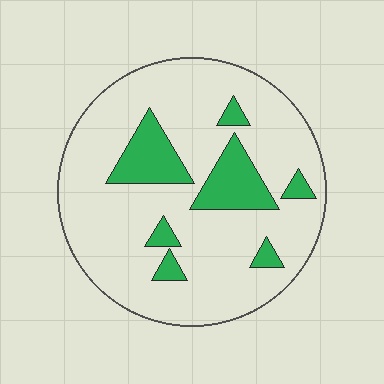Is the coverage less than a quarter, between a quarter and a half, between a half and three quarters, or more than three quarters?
Less than a quarter.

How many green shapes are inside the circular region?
7.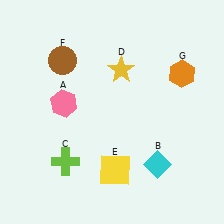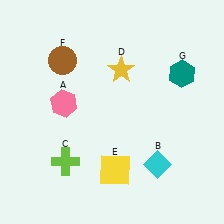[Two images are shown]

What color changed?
The hexagon (G) changed from orange in Image 1 to teal in Image 2.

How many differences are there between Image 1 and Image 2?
There is 1 difference between the two images.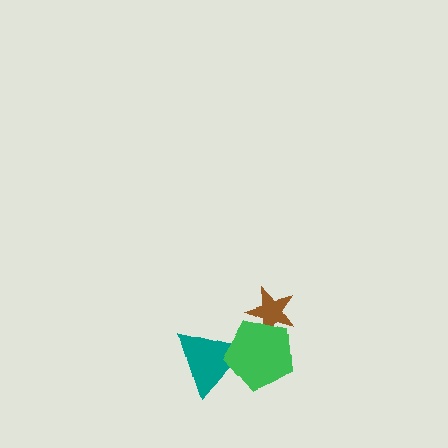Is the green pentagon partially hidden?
No, no other shape covers it.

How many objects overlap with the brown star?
1 object overlaps with the brown star.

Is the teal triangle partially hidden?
Yes, it is partially covered by another shape.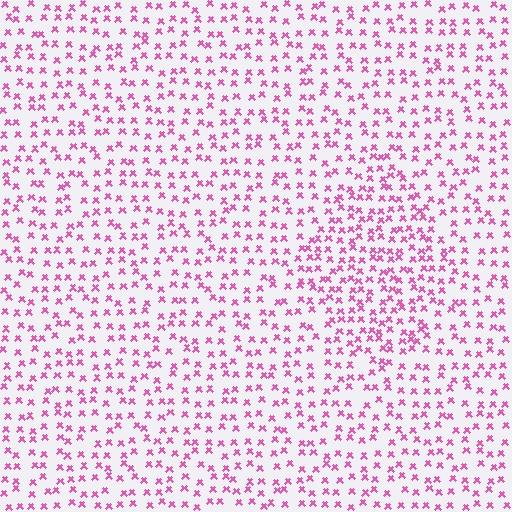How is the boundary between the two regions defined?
The boundary is defined by a change in element density (approximately 1.6x ratio). All elements are the same color, size, and shape.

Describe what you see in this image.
The image contains small pink elements arranged at two different densities. A diamond-shaped region is visible where the elements are more densely packed than the surrounding area.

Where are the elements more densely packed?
The elements are more densely packed inside the diamond boundary.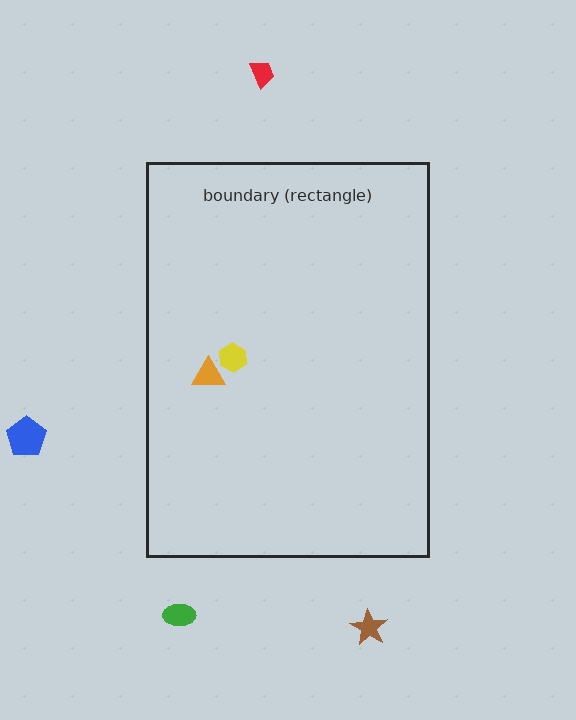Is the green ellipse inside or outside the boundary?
Outside.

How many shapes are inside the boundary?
2 inside, 4 outside.